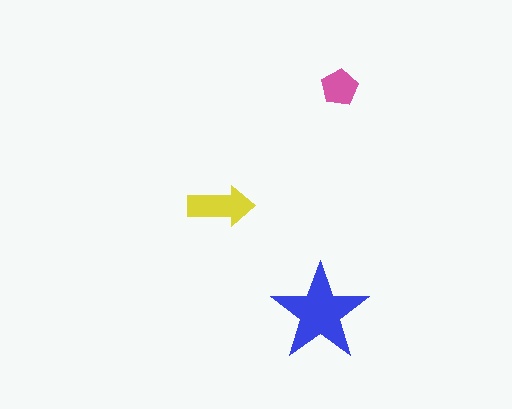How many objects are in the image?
There are 3 objects in the image.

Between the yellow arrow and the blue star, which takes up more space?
The blue star.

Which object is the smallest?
The pink pentagon.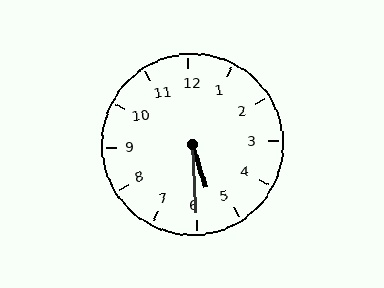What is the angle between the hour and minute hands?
Approximately 15 degrees.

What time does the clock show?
5:30.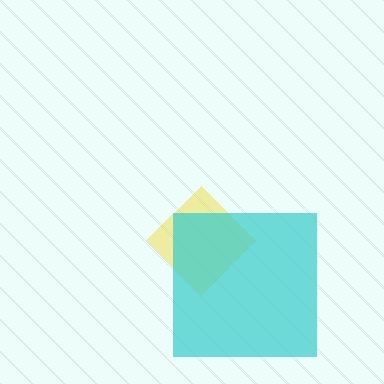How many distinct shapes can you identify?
There are 2 distinct shapes: a yellow diamond, a cyan square.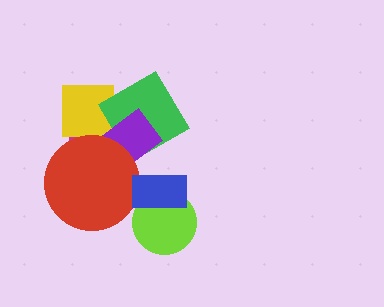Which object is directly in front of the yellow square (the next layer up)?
The green diamond is directly in front of the yellow square.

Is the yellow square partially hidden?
Yes, it is partially covered by another shape.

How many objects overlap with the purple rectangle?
4 objects overlap with the purple rectangle.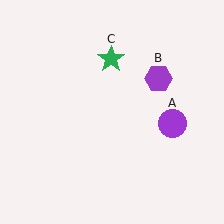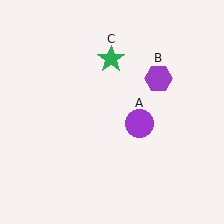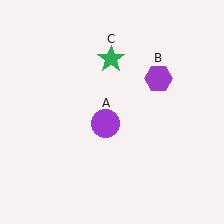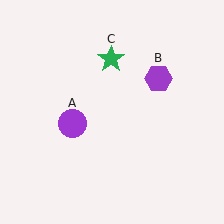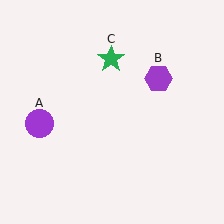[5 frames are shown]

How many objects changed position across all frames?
1 object changed position: purple circle (object A).